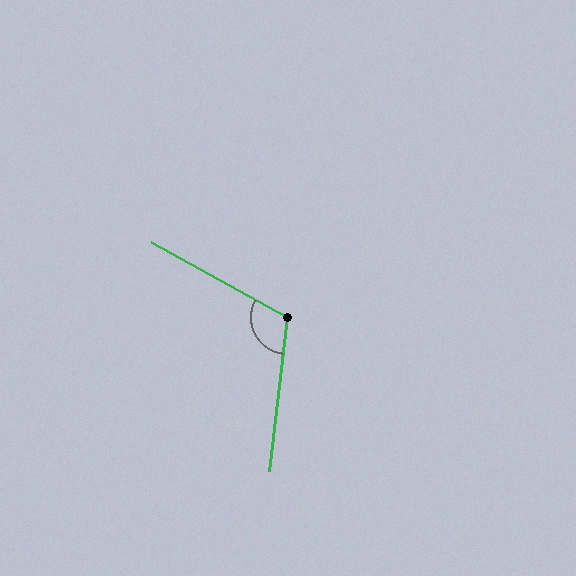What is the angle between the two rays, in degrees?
Approximately 112 degrees.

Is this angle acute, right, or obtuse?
It is obtuse.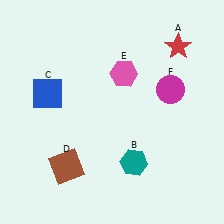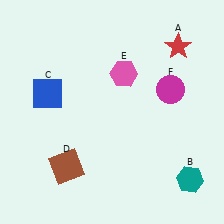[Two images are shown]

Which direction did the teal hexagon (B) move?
The teal hexagon (B) moved right.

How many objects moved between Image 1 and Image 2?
1 object moved between the two images.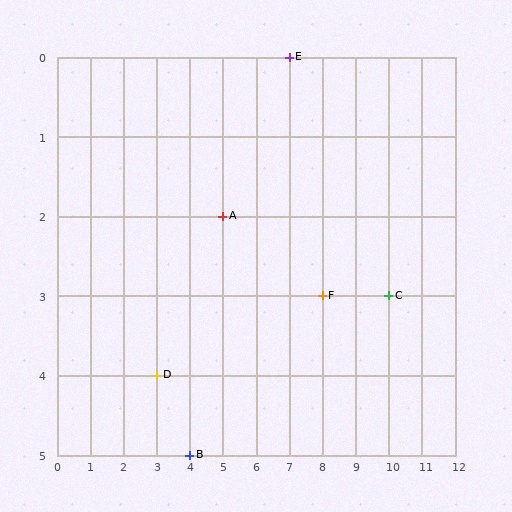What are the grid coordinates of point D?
Point D is at grid coordinates (3, 4).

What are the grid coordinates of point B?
Point B is at grid coordinates (4, 5).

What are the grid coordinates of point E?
Point E is at grid coordinates (7, 0).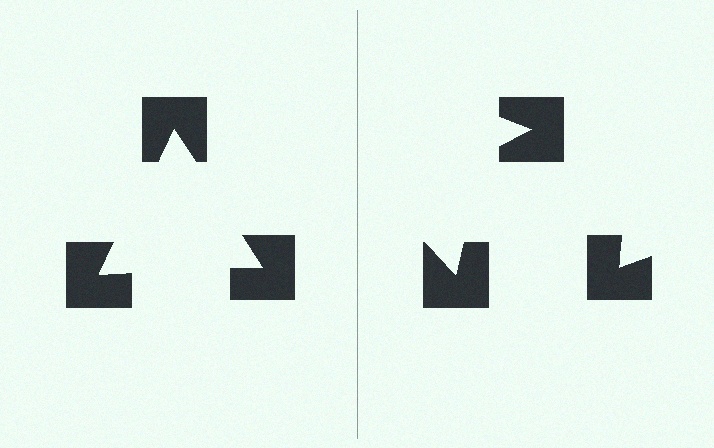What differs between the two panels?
The notched squares are positioned identically on both sides; only the wedge orientations differ. On the left they align to a triangle; on the right they are misaligned.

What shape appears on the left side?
An illusory triangle.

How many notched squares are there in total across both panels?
6 — 3 on each side.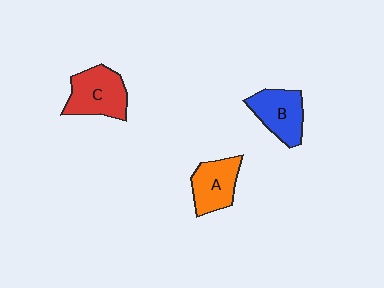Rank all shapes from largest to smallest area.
From largest to smallest: C (red), B (blue), A (orange).